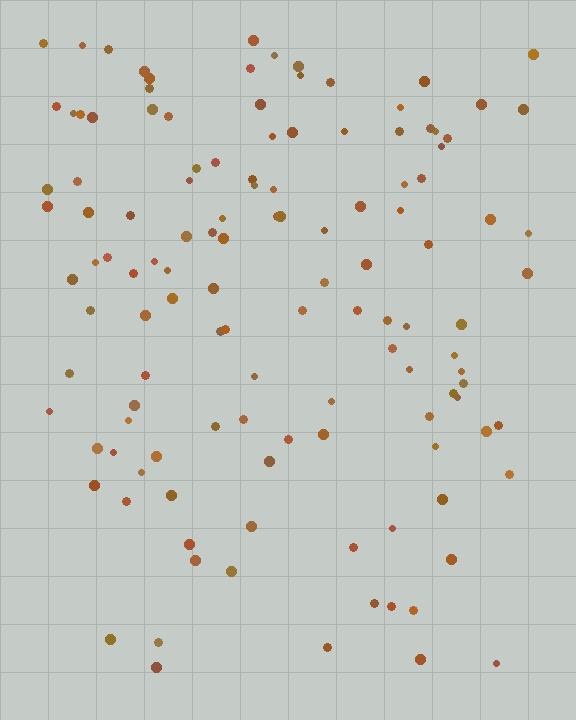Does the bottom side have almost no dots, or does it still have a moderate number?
Still a moderate number, just noticeably fewer than the top.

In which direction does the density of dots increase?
From bottom to top, with the top side densest.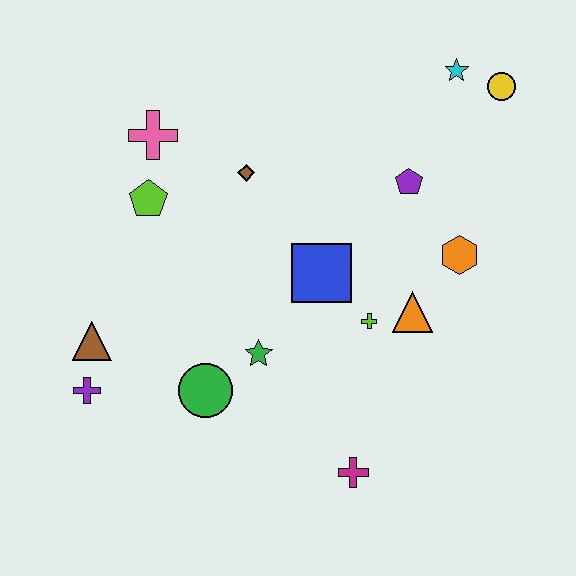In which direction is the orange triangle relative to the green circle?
The orange triangle is to the right of the green circle.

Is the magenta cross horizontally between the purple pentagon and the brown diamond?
Yes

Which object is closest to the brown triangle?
The purple cross is closest to the brown triangle.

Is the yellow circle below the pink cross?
No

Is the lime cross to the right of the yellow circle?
No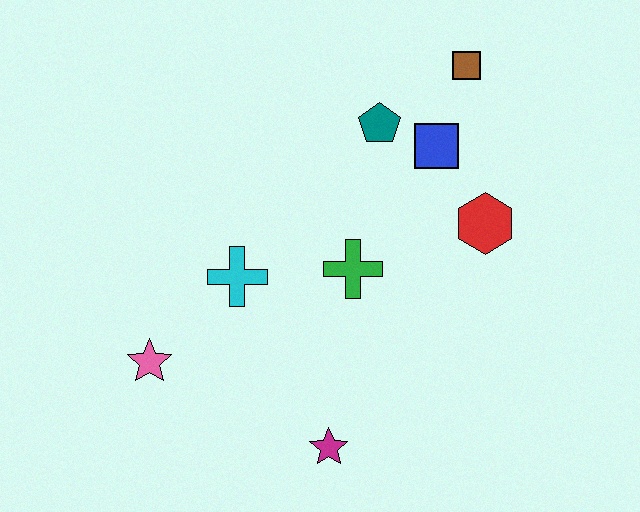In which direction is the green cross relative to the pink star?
The green cross is to the right of the pink star.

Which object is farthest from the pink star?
The brown square is farthest from the pink star.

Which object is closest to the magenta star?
The green cross is closest to the magenta star.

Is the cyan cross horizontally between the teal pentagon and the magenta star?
No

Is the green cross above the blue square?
No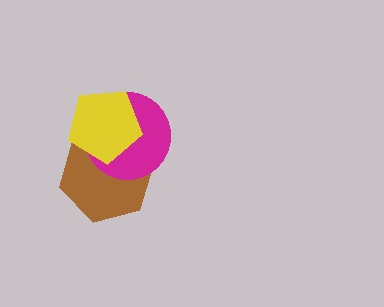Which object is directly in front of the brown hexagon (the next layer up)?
The magenta circle is directly in front of the brown hexagon.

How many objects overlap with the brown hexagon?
2 objects overlap with the brown hexagon.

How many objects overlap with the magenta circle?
2 objects overlap with the magenta circle.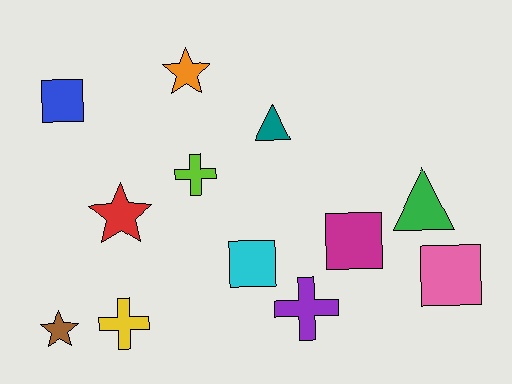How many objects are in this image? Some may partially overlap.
There are 12 objects.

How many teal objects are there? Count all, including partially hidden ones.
There is 1 teal object.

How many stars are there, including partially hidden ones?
There are 3 stars.